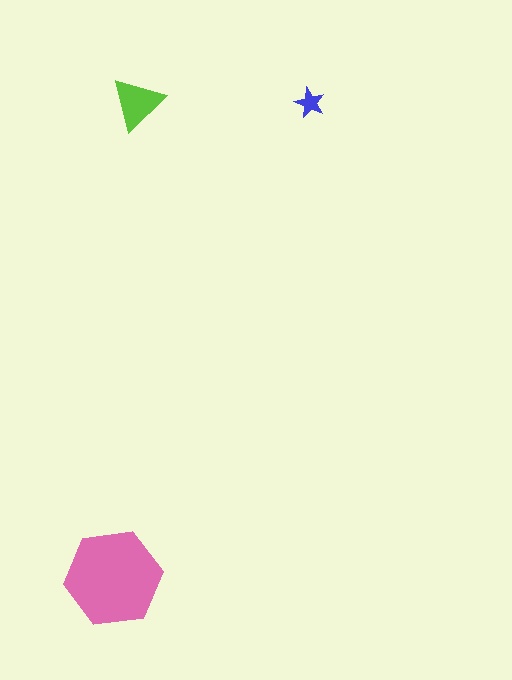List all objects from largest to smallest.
The pink hexagon, the lime triangle, the blue star.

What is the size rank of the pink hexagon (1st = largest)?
1st.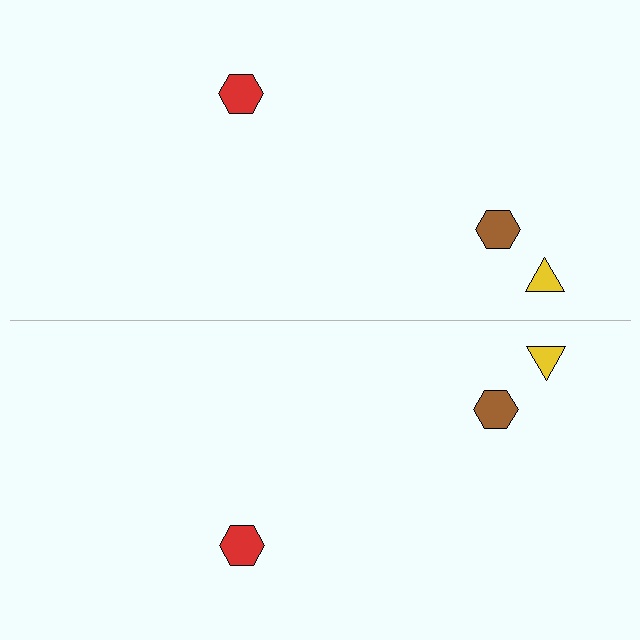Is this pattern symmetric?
Yes, this pattern has bilateral (reflection) symmetry.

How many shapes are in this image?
There are 6 shapes in this image.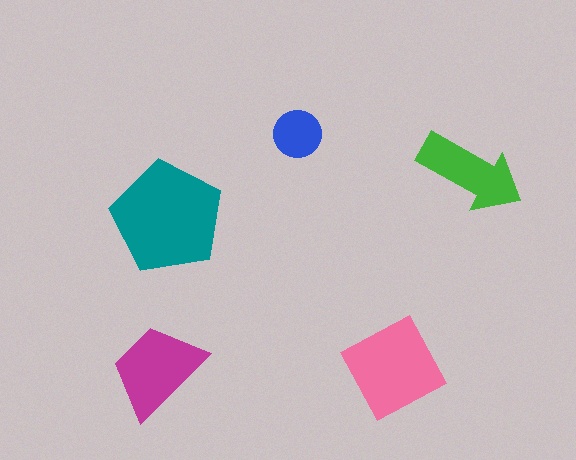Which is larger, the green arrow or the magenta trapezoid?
The magenta trapezoid.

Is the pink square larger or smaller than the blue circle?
Larger.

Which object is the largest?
The teal pentagon.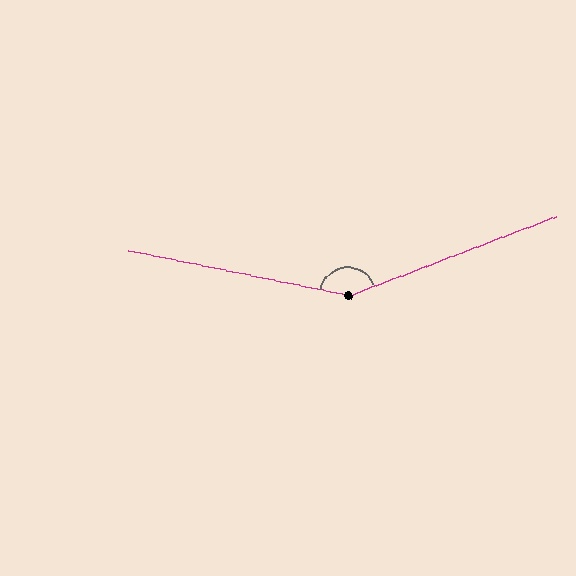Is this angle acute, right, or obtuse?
It is obtuse.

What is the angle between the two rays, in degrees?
Approximately 147 degrees.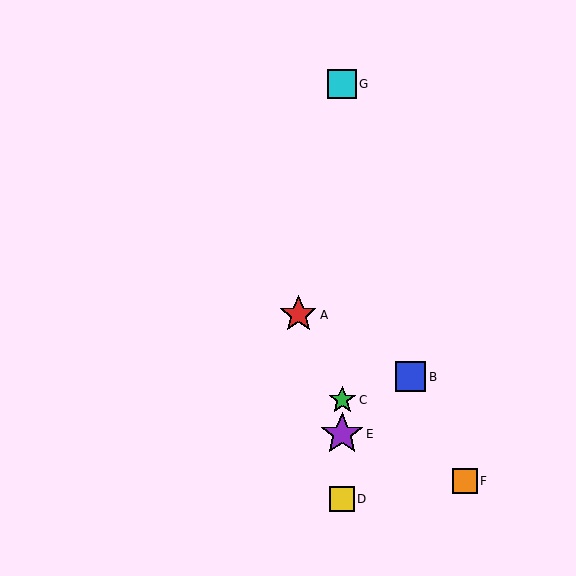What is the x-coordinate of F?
Object F is at x≈465.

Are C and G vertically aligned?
Yes, both are at x≈342.